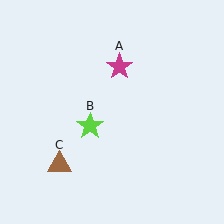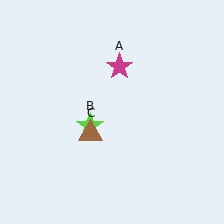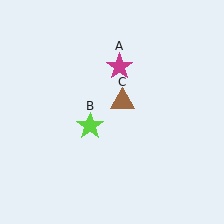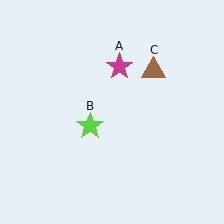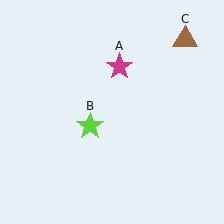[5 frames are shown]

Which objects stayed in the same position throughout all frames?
Magenta star (object A) and lime star (object B) remained stationary.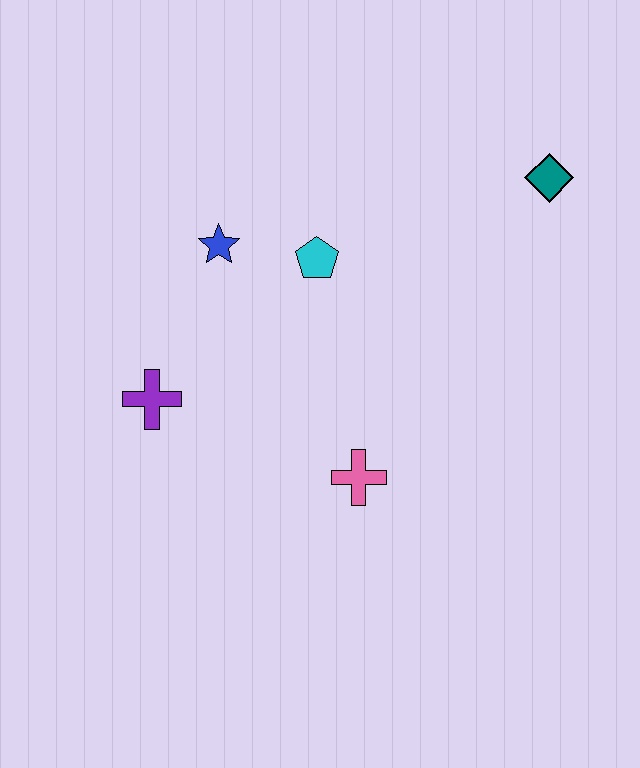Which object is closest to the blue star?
The cyan pentagon is closest to the blue star.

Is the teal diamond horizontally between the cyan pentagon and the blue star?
No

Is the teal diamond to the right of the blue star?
Yes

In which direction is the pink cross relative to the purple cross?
The pink cross is to the right of the purple cross.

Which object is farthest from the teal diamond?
The purple cross is farthest from the teal diamond.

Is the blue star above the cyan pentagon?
Yes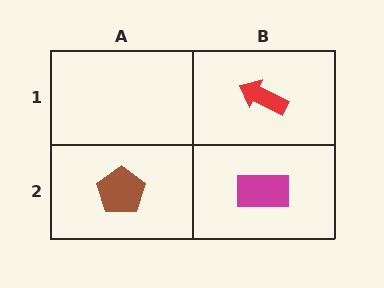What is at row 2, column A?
A brown pentagon.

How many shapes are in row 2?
2 shapes.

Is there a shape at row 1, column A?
No, that cell is empty.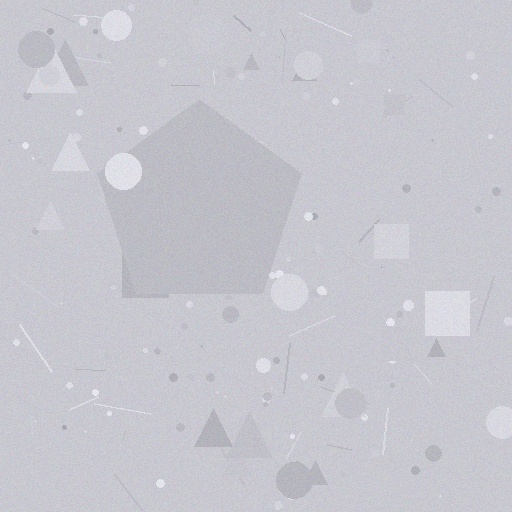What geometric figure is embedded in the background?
A pentagon is embedded in the background.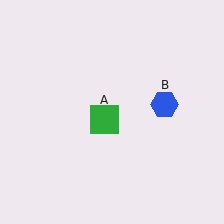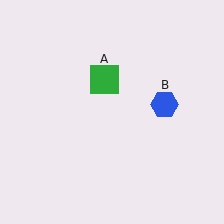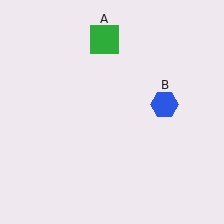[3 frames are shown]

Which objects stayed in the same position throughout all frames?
Blue hexagon (object B) remained stationary.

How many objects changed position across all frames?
1 object changed position: green square (object A).